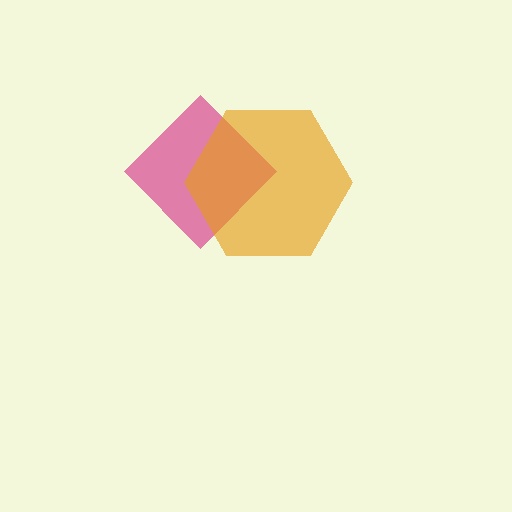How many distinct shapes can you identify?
There are 2 distinct shapes: a magenta diamond, an orange hexagon.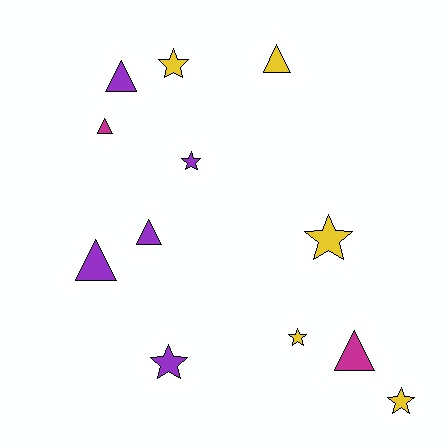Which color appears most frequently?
Yellow, with 5 objects.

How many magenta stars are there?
There are no magenta stars.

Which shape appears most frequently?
Triangle, with 6 objects.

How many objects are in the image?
There are 12 objects.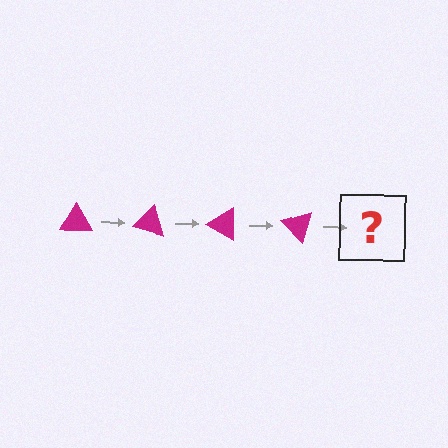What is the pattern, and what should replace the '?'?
The pattern is that the triangle rotates 15 degrees each step. The '?' should be a magenta triangle rotated 60 degrees.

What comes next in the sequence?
The next element should be a magenta triangle rotated 60 degrees.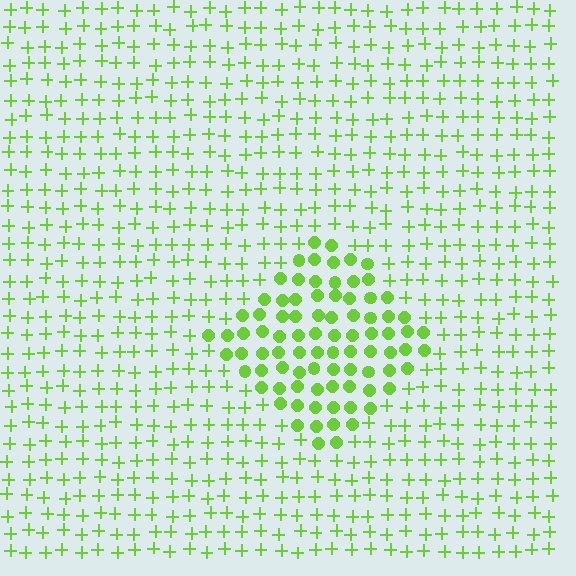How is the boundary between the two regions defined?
The boundary is defined by a change in element shape: circles inside vs. plus signs outside. All elements share the same color and spacing.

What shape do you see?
I see a diamond.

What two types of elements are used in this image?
The image uses circles inside the diamond region and plus signs outside it.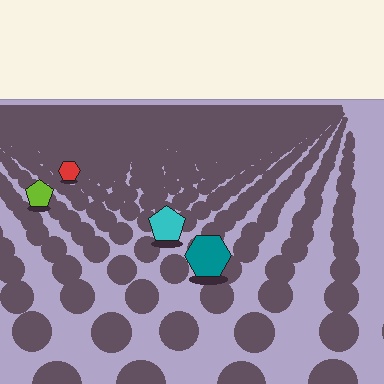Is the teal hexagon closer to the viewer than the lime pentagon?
Yes. The teal hexagon is closer — you can tell from the texture gradient: the ground texture is coarser near it.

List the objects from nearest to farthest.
From nearest to farthest: the teal hexagon, the cyan pentagon, the lime pentagon, the red hexagon.